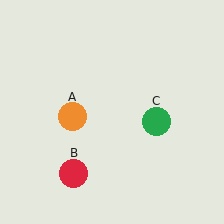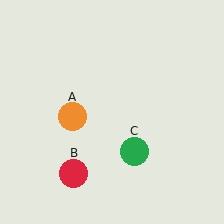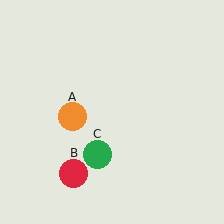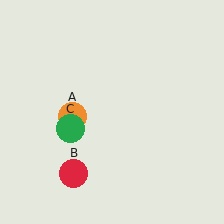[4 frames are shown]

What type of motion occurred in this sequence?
The green circle (object C) rotated clockwise around the center of the scene.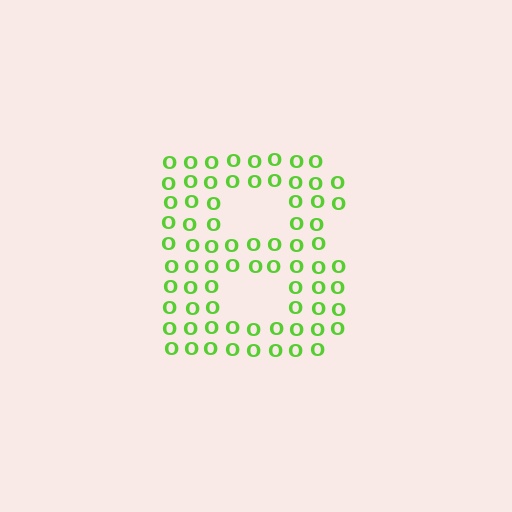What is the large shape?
The large shape is the letter B.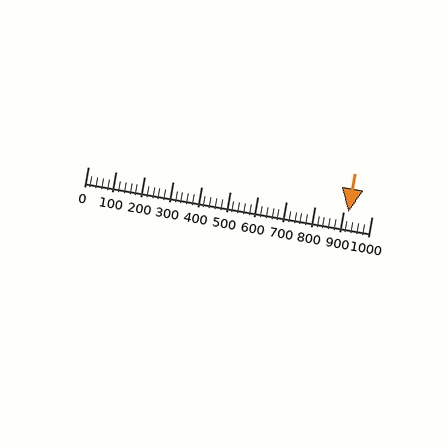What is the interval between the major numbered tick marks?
The major tick marks are spaced 100 units apart.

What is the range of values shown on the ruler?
The ruler shows values from 0 to 1000.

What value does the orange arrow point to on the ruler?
The orange arrow points to approximately 920.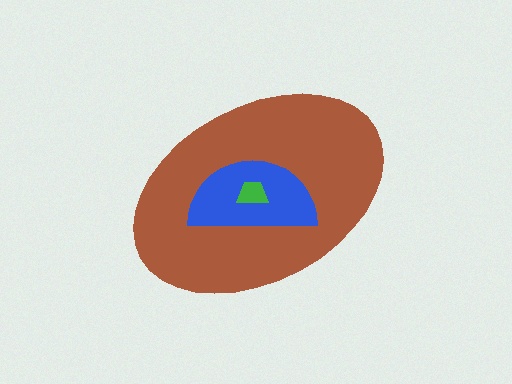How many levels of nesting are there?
3.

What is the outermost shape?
The brown ellipse.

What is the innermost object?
The green trapezoid.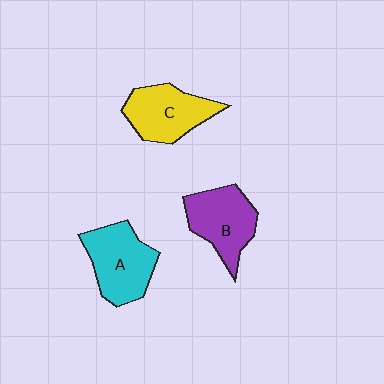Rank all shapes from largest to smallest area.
From largest to smallest: A (cyan), B (purple), C (yellow).